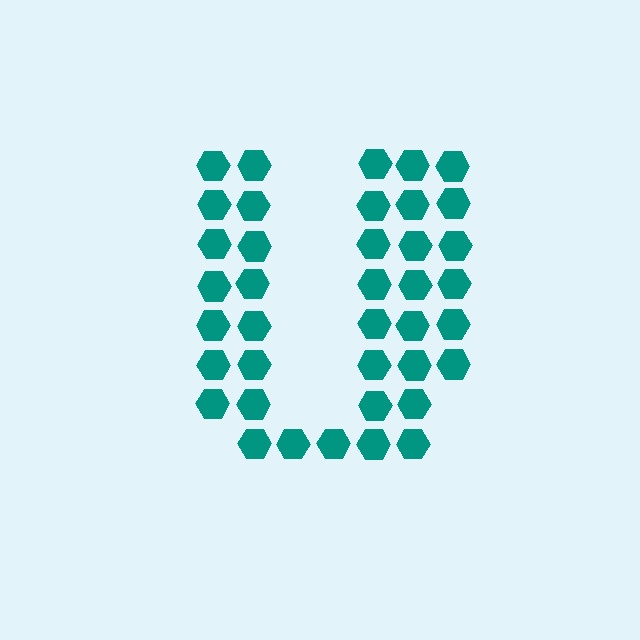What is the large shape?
The large shape is the letter U.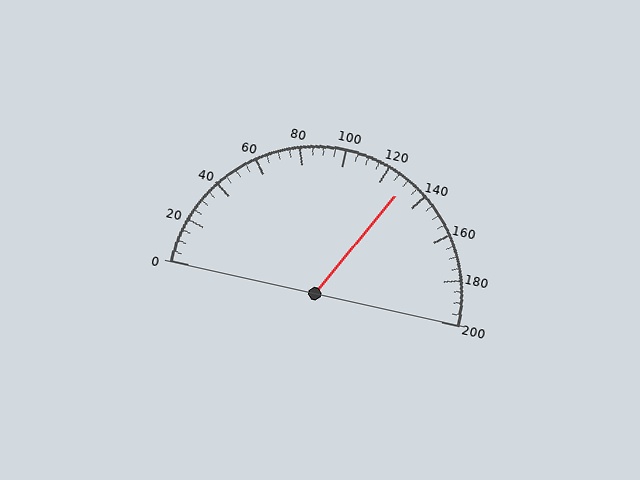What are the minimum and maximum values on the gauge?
The gauge ranges from 0 to 200.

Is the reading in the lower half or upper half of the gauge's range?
The reading is in the upper half of the range (0 to 200).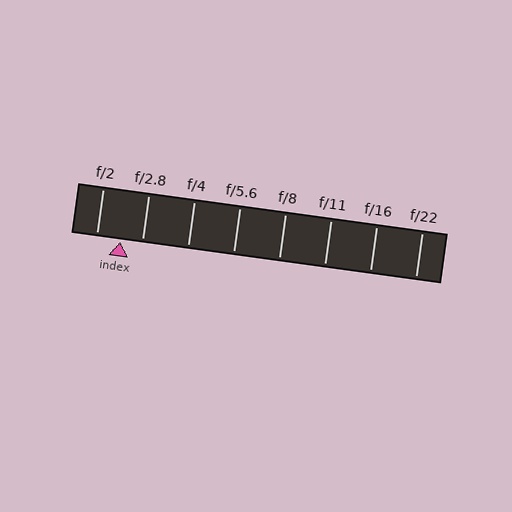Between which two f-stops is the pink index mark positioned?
The index mark is between f/2 and f/2.8.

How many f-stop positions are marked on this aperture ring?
There are 8 f-stop positions marked.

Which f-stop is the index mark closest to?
The index mark is closest to f/2.8.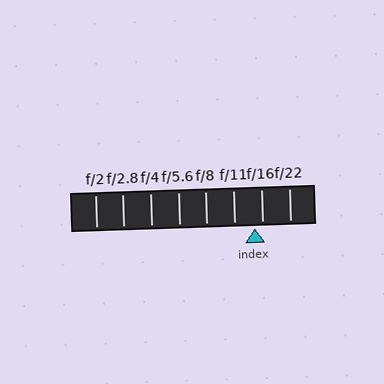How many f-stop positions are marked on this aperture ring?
There are 8 f-stop positions marked.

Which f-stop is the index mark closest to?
The index mark is closest to f/16.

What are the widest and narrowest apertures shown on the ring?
The widest aperture shown is f/2 and the narrowest is f/22.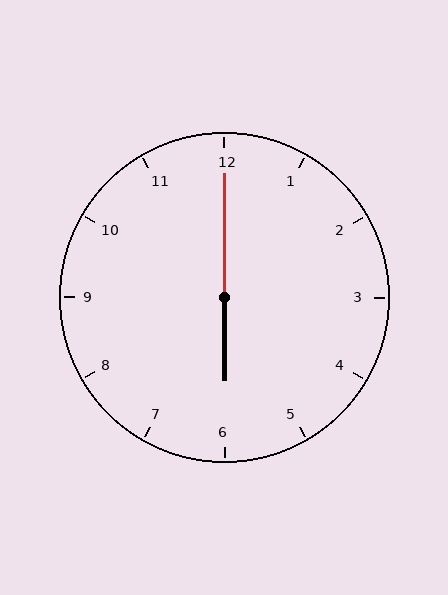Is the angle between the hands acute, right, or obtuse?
It is obtuse.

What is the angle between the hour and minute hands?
Approximately 180 degrees.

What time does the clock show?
6:00.